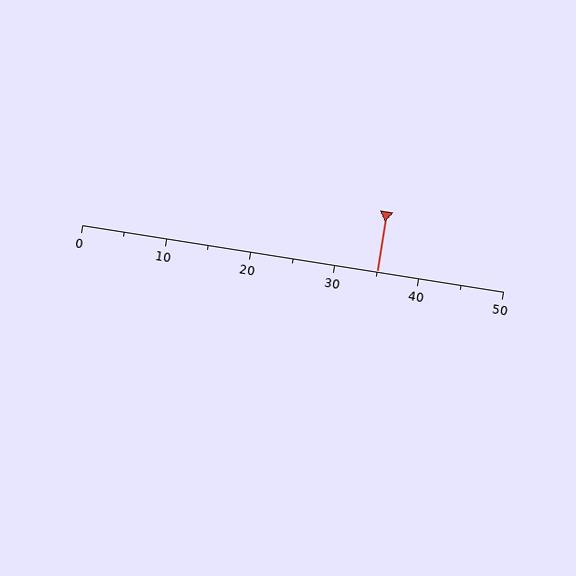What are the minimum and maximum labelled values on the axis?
The axis runs from 0 to 50.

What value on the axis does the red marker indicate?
The marker indicates approximately 35.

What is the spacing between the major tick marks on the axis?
The major ticks are spaced 10 apart.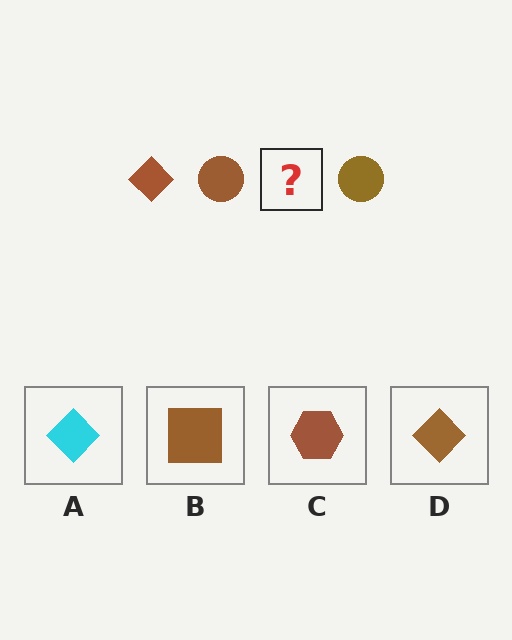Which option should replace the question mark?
Option D.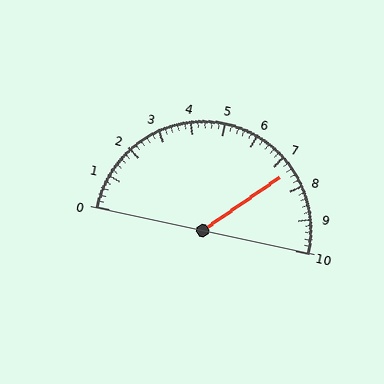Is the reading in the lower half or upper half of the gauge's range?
The reading is in the upper half of the range (0 to 10).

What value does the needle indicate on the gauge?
The needle indicates approximately 7.4.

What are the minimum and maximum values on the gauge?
The gauge ranges from 0 to 10.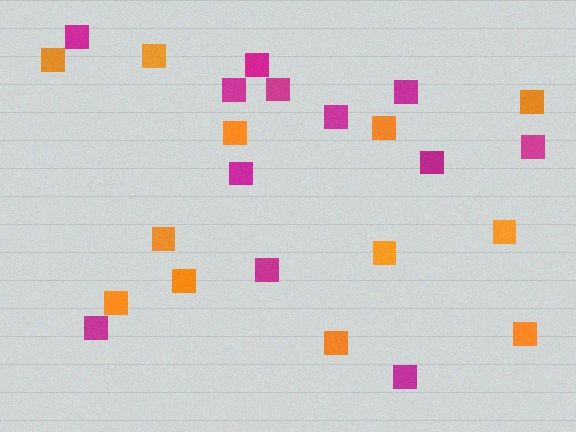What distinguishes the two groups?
There are 2 groups: one group of orange squares (12) and one group of magenta squares (12).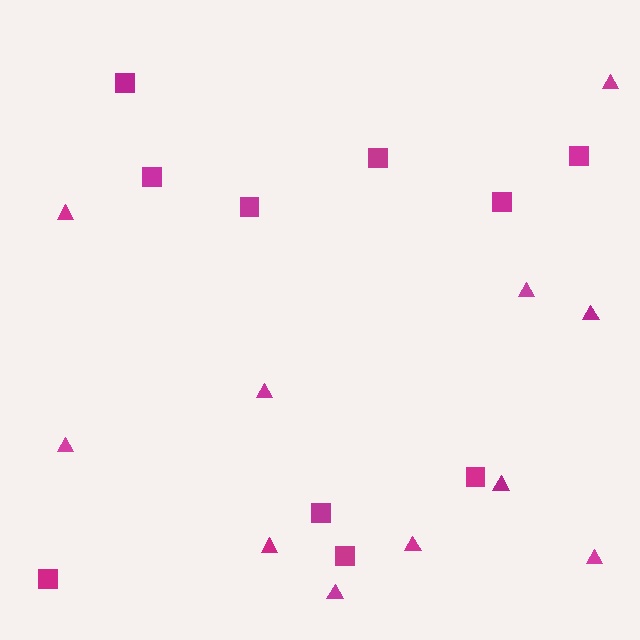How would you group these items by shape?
There are 2 groups: one group of squares (10) and one group of triangles (11).